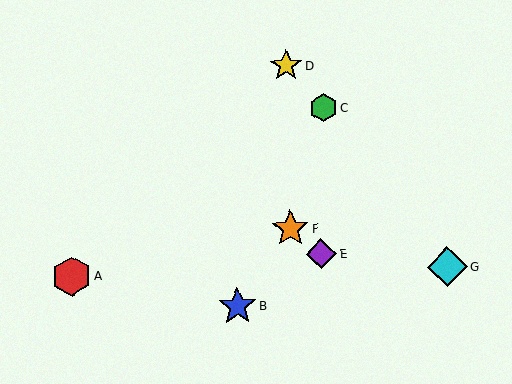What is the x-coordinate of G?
Object G is at x≈447.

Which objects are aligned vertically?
Objects D, F are aligned vertically.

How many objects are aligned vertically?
2 objects (D, F) are aligned vertically.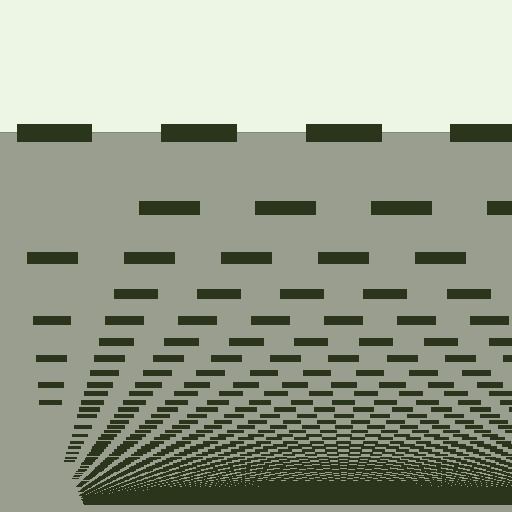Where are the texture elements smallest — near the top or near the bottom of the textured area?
Near the bottom.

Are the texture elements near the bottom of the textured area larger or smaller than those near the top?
Smaller. The gradient is inverted — elements near the bottom are smaller and denser.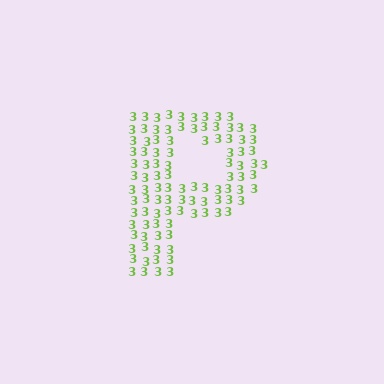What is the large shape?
The large shape is the letter P.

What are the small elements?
The small elements are digit 3's.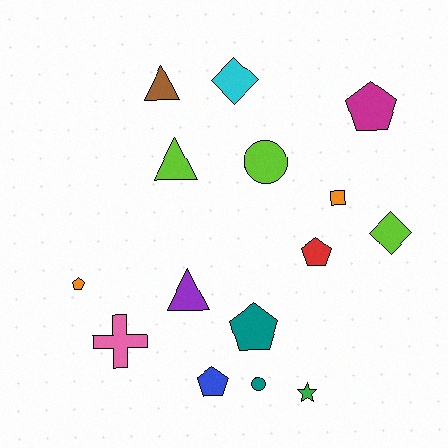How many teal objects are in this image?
There are 2 teal objects.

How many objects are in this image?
There are 15 objects.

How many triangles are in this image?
There are 3 triangles.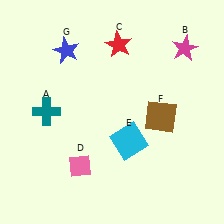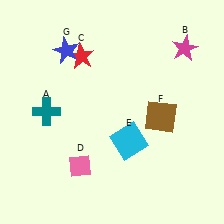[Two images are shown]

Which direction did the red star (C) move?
The red star (C) moved left.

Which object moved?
The red star (C) moved left.